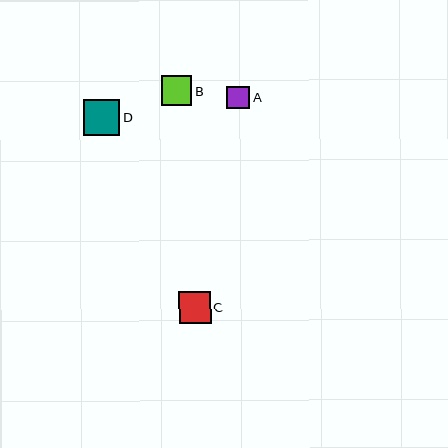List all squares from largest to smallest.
From largest to smallest: D, C, B, A.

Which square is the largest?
Square D is the largest with a size of approximately 36 pixels.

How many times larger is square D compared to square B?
Square D is approximately 1.2 times the size of square B.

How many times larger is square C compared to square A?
Square C is approximately 1.4 times the size of square A.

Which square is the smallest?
Square A is the smallest with a size of approximately 23 pixels.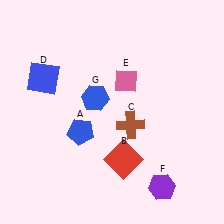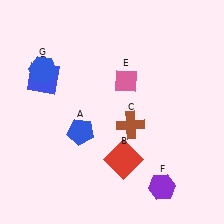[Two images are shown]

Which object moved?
The blue hexagon (G) moved left.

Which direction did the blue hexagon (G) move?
The blue hexagon (G) moved left.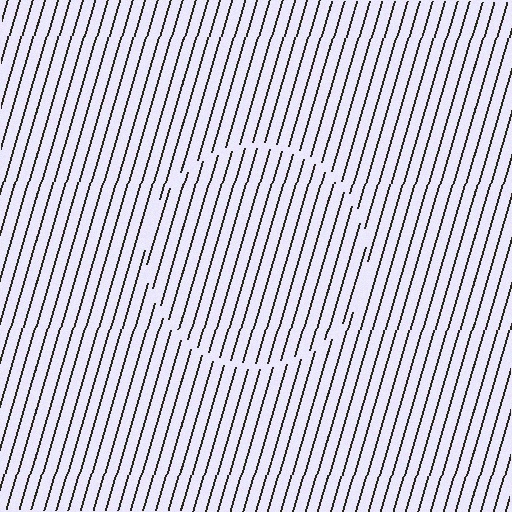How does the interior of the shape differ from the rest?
The interior of the shape contains the same grating, shifted by half a period — the contour is defined by the phase discontinuity where line-ends from the inner and outer gratings abut.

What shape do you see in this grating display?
An illusory circle. The interior of the shape contains the same grating, shifted by half a period — the contour is defined by the phase discontinuity where line-ends from the inner and outer gratings abut.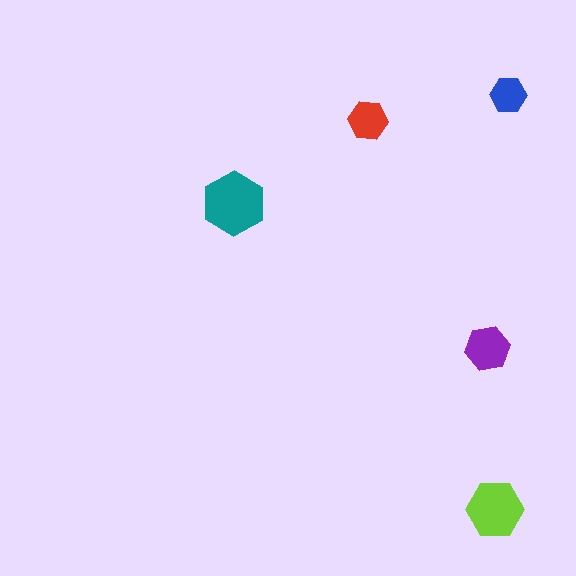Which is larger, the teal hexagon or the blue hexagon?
The teal one.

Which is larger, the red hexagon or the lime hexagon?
The lime one.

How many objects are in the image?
There are 5 objects in the image.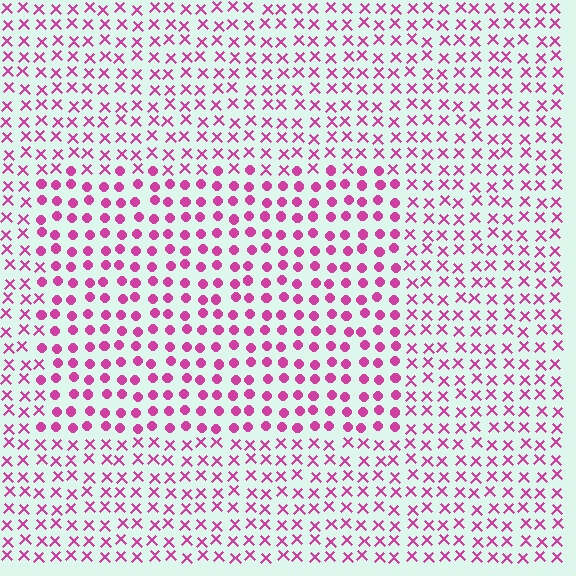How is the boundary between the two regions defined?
The boundary is defined by a change in element shape: circles inside vs. X marks outside. All elements share the same color and spacing.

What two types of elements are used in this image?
The image uses circles inside the rectangle region and X marks outside it.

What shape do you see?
I see a rectangle.